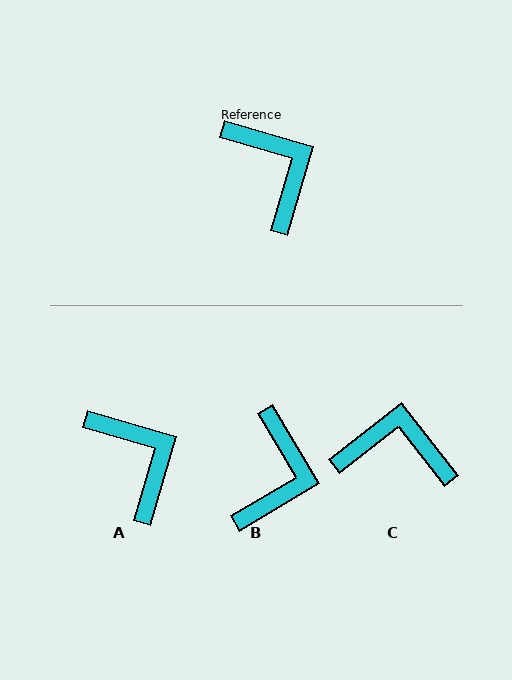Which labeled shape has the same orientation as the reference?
A.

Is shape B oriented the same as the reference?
No, it is off by about 43 degrees.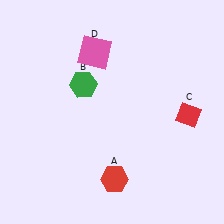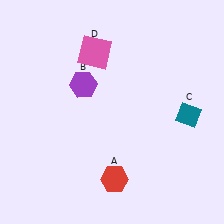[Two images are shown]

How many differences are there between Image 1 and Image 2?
There are 2 differences between the two images.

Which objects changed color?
B changed from green to purple. C changed from red to teal.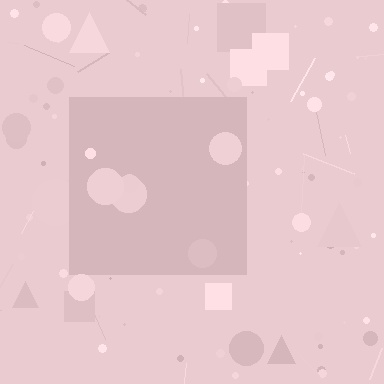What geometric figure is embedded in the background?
A square is embedded in the background.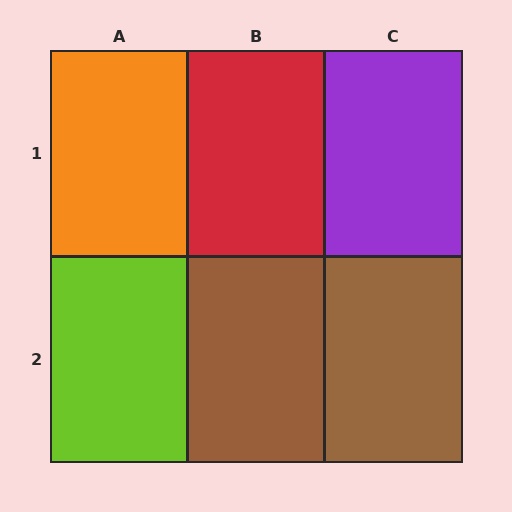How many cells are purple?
1 cell is purple.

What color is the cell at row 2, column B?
Brown.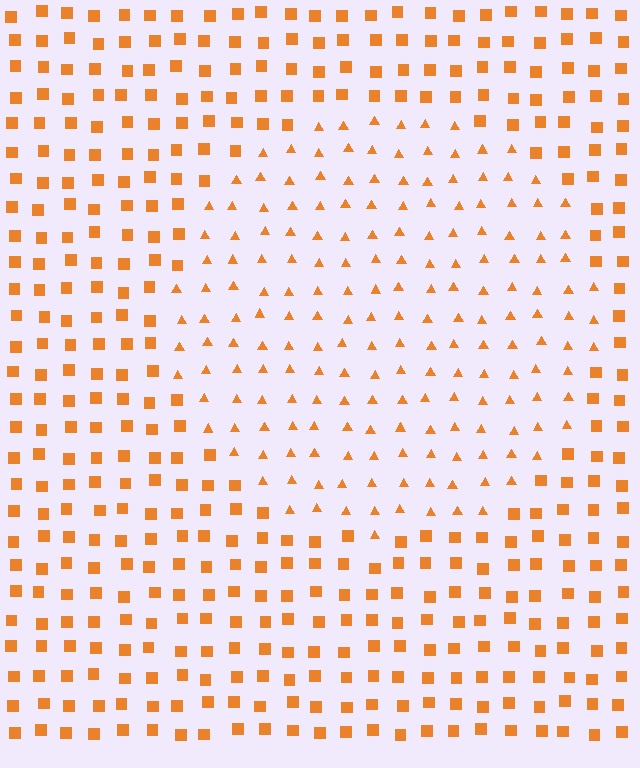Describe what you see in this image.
The image is filled with small orange elements arranged in a uniform grid. A circle-shaped region contains triangles, while the surrounding area contains squares. The boundary is defined purely by the change in element shape.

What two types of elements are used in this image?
The image uses triangles inside the circle region and squares outside it.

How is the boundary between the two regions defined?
The boundary is defined by a change in element shape: triangles inside vs. squares outside. All elements share the same color and spacing.